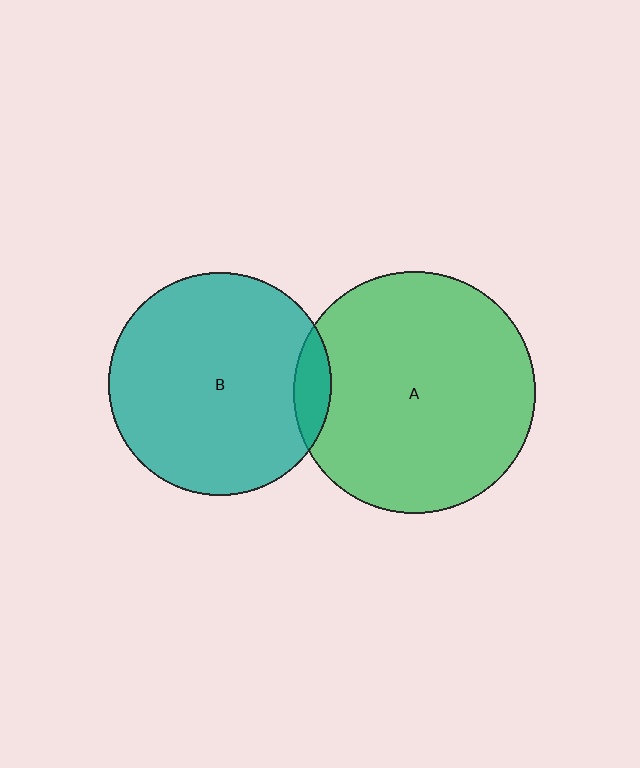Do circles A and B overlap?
Yes.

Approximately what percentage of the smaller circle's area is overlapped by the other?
Approximately 10%.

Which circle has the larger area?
Circle A (green).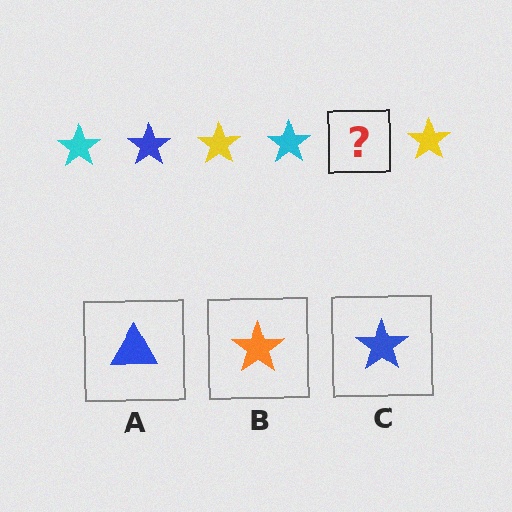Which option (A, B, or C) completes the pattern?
C.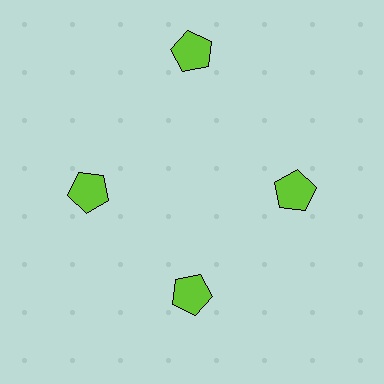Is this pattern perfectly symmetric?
No. The 4 lime pentagons are arranged in a ring, but one element near the 12 o'clock position is pushed outward from the center, breaking the 4-fold rotational symmetry.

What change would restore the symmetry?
The symmetry would be restored by moving it inward, back onto the ring so that all 4 pentagons sit at equal angles and equal distance from the center.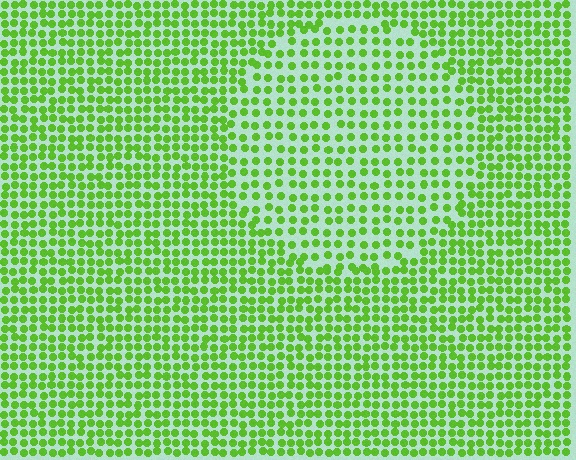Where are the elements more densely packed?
The elements are more densely packed outside the circle boundary.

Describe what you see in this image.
The image contains small lime elements arranged at two different densities. A circle-shaped region is visible where the elements are less densely packed than the surrounding area.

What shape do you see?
I see a circle.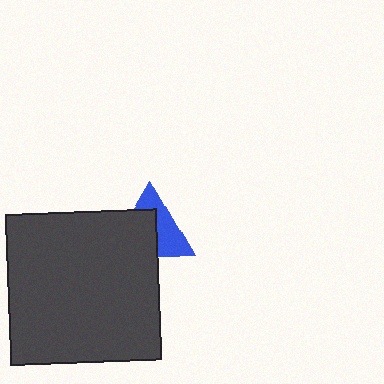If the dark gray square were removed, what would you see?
You would see the complete blue triangle.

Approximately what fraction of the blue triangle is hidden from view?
Roughly 51% of the blue triangle is hidden behind the dark gray square.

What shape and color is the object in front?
The object in front is a dark gray square.